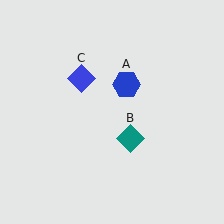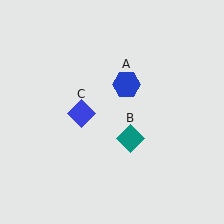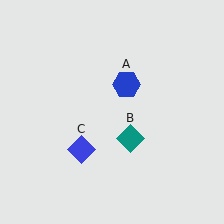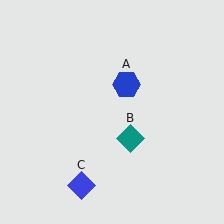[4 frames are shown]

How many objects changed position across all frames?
1 object changed position: blue diamond (object C).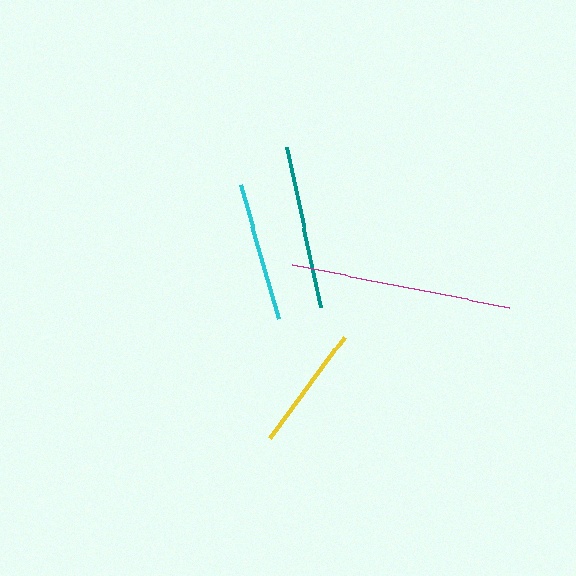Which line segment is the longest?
The magenta line is the longest at approximately 221 pixels.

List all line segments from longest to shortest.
From longest to shortest: magenta, teal, cyan, yellow.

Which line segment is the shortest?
The yellow line is the shortest at approximately 126 pixels.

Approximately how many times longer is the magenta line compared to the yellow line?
The magenta line is approximately 1.8 times the length of the yellow line.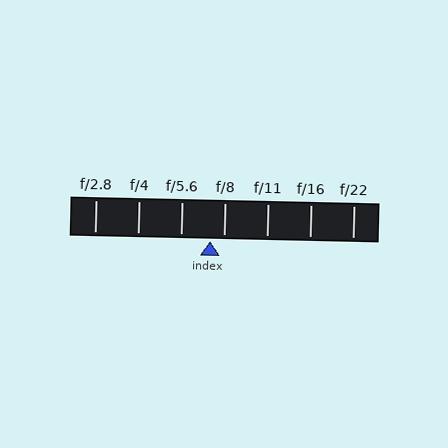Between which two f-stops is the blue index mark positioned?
The index mark is between f/5.6 and f/8.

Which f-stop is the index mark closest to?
The index mark is closest to f/8.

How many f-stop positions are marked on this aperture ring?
There are 7 f-stop positions marked.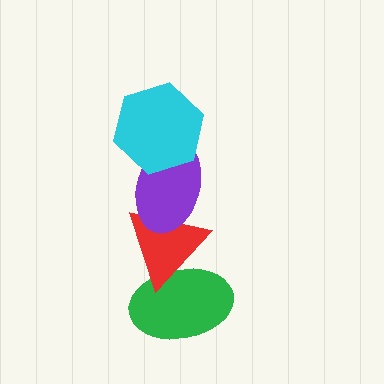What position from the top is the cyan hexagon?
The cyan hexagon is 1st from the top.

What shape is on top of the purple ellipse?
The cyan hexagon is on top of the purple ellipse.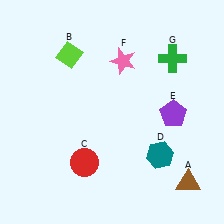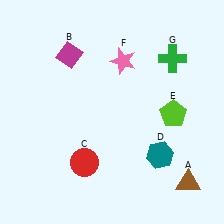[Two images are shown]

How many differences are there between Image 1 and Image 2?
There are 2 differences between the two images.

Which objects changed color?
B changed from lime to magenta. E changed from purple to lime.